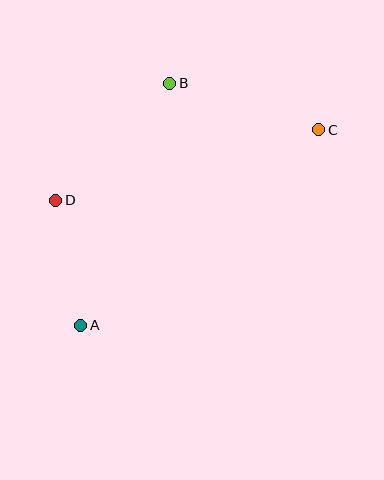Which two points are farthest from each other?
Points A and C are farthest from each other.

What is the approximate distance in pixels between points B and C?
The distance between B and C is approximately 156 pixels.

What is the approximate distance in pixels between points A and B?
The distance between A and B is approximately 258 pixels.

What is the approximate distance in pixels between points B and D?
The distance between B and D is approximately 164 pixels.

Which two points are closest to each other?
Points A and D are closest to each other.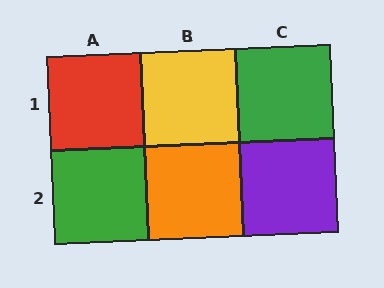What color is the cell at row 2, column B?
Orange.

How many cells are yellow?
1 cell is yellow.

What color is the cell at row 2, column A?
Green.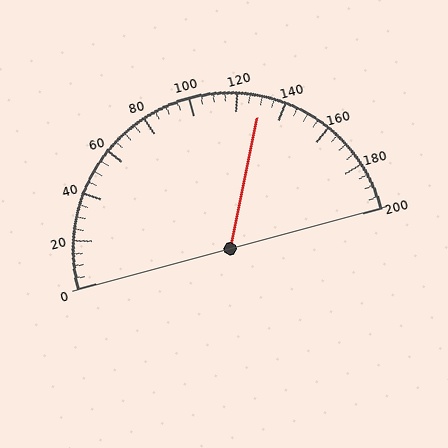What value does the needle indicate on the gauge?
The needle indicates approximately 130.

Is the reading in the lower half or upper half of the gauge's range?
The reading is in the upper half of the range (0 to 200).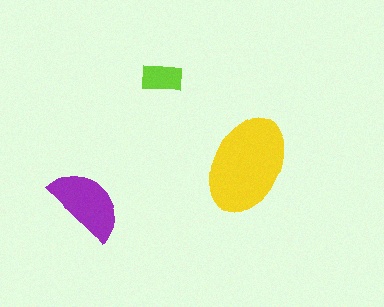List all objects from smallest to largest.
The lime rectangle, the purple semicircle, the yellow ellipse.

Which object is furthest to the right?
The yellow ellipse is rightmost.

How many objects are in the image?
There are 3 objects in the image.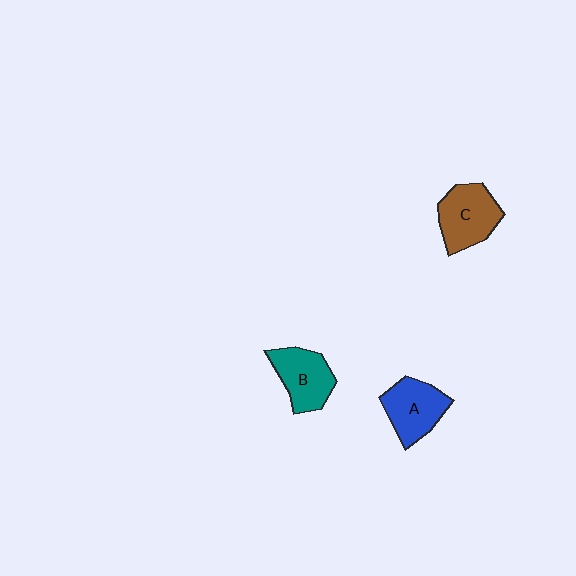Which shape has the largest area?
Shape C (brown).